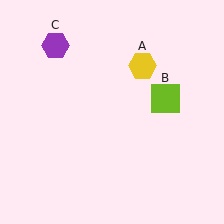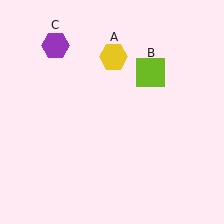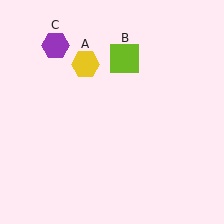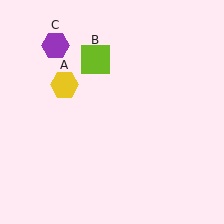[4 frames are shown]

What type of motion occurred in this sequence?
The yellow hexagon (object A), lime square (object B) rotated counterclockwise around the center of the scene.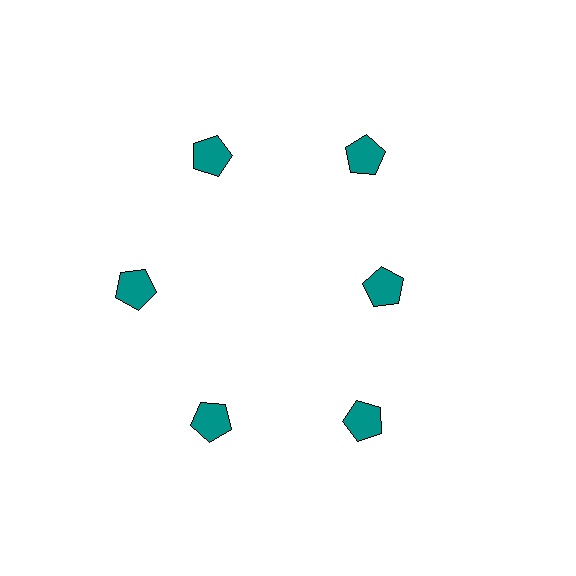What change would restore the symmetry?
The symmetry would be restored by moving it outward, back onto the ring so that all 6 pentagons sit at equal angles and equal distance from the center.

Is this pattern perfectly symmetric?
No. The 6 teal pentagons are arranged in a ring, but one element near the 3 o'clock position is pulled inward toward the center, breaking the 6-fold rotational symmetry.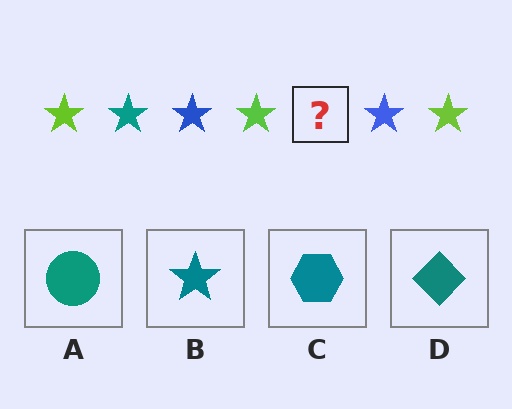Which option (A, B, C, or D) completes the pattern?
B.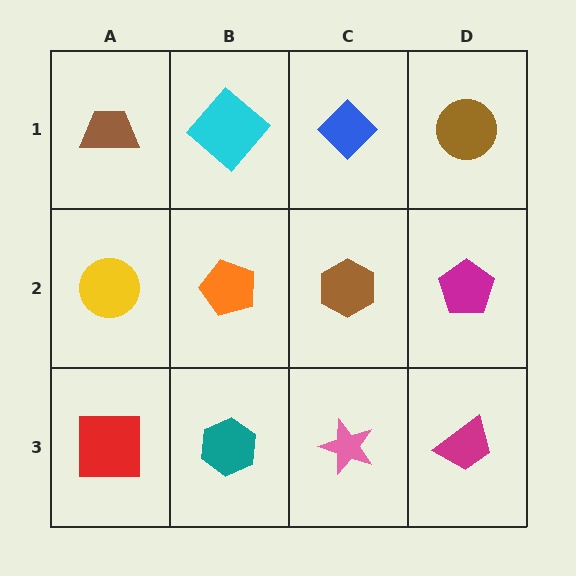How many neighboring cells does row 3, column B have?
3.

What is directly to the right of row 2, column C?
A magenta pentagon.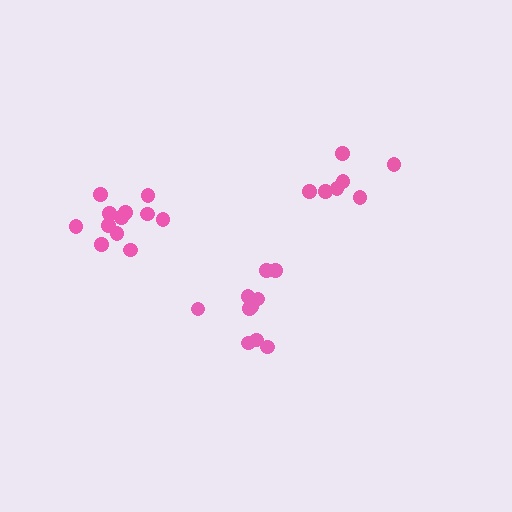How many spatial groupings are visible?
There are 3 spatial groupings.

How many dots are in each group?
Group 1: 10 dots, Group 2: 12 dots, Group 3: 7 dots (29 total).